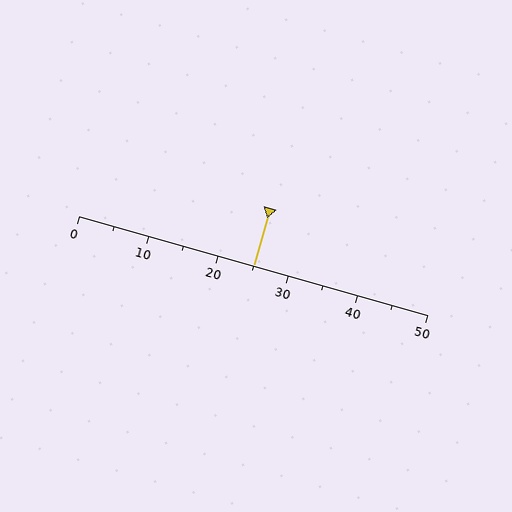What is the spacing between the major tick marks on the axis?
The major ticks are spaced 10 apart.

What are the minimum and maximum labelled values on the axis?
The axis runs from 0 to 50.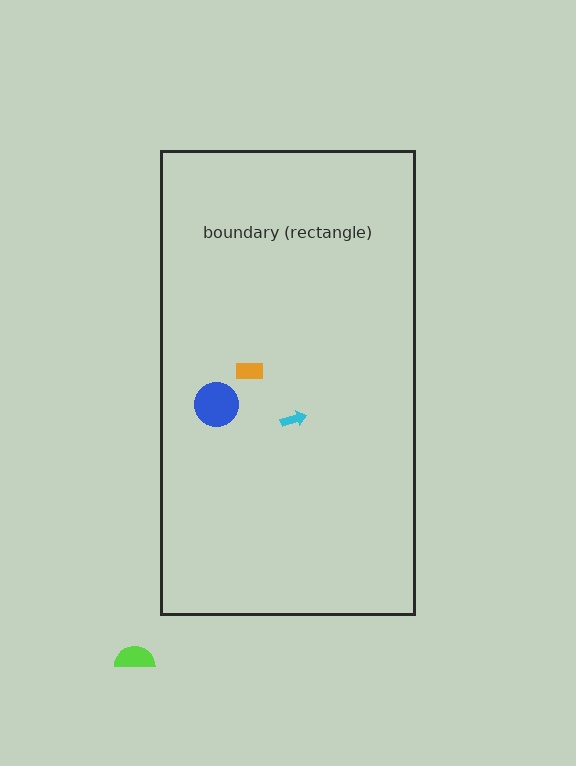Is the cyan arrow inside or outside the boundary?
Inside.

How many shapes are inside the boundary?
3 inside, 1 outside.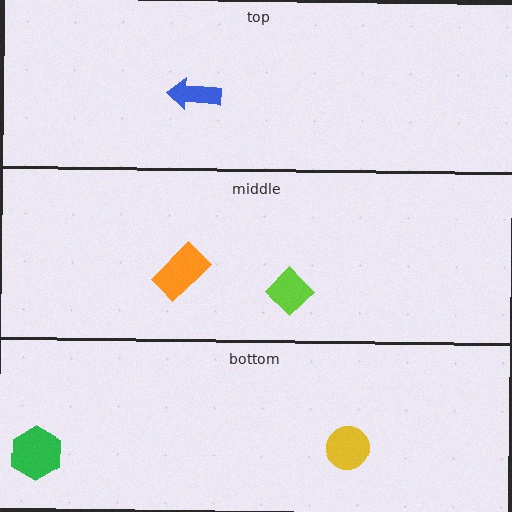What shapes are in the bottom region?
The yellow circle, the green hexagon.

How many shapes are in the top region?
1.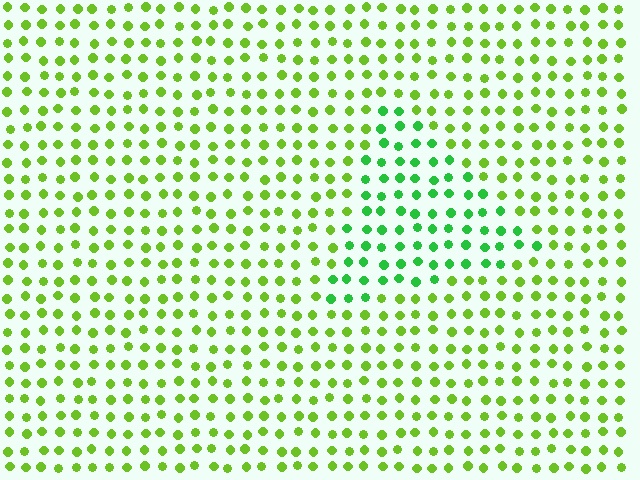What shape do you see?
I see a triangle.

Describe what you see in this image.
The image is filled with small lime elements in a uniform arrangement. A triangle-shaped region is visible where the elements are tinted to a slightly different hue, forming a subtle color boundary.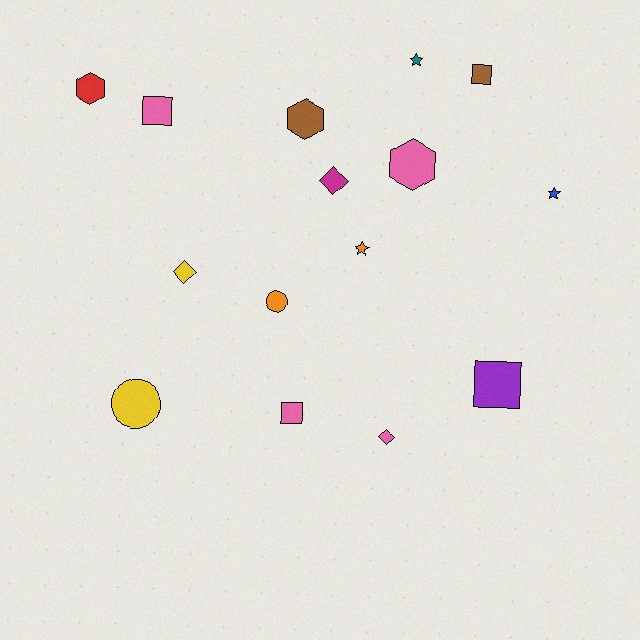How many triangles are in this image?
There are no triangles.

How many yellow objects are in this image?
There are 2 yellow objects.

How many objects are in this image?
There are 15 objects.